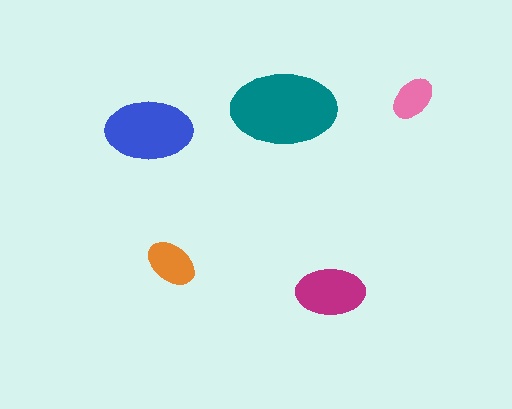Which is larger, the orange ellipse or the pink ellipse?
The orange one.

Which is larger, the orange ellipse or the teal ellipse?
The teal one.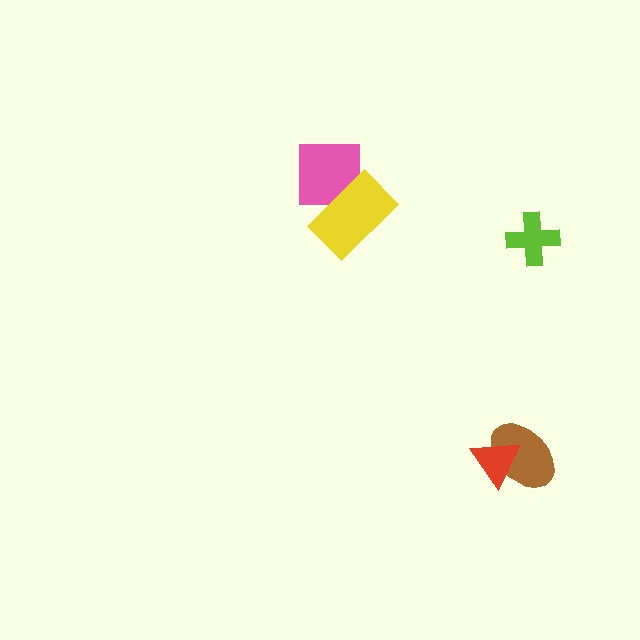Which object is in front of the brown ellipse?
The red triangle is in front of the brown ellipse.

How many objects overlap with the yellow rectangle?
1 object overlaps with the yellow rectangle.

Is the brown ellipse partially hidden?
Yes, it is partially covered by another shape.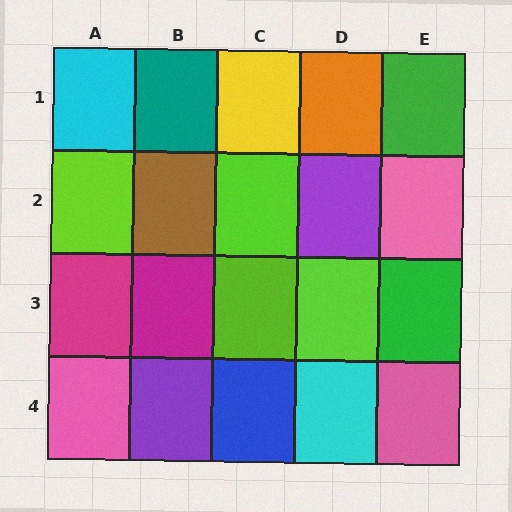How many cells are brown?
1 cell is brown.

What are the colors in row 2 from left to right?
Lime, brown, lime, purple, pink.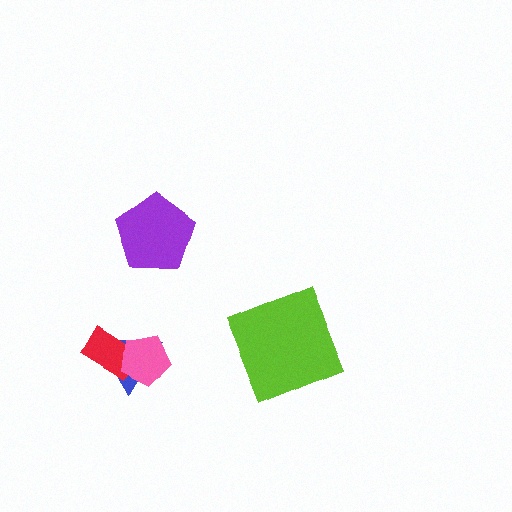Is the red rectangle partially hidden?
Yes, it is partially covered by another shape.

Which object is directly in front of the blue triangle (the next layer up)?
The red rectangle is directly in front of the blue triangle.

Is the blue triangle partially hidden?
Yes, it is partially covered by another shape.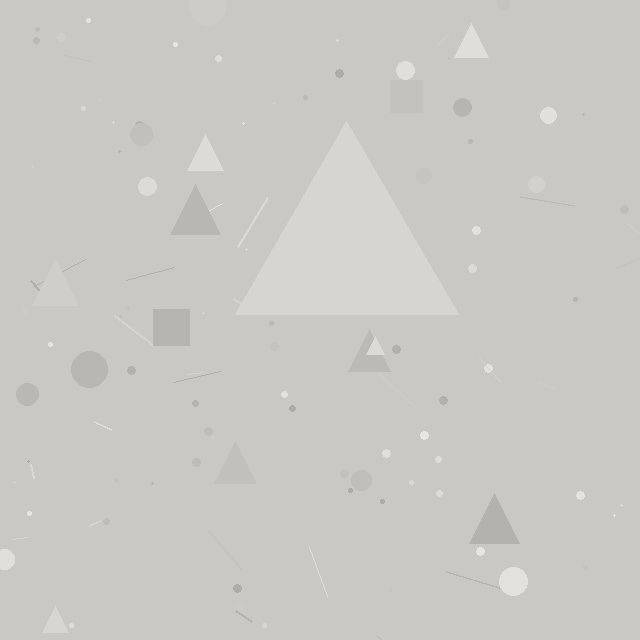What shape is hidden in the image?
A triangle is hidden in the image.